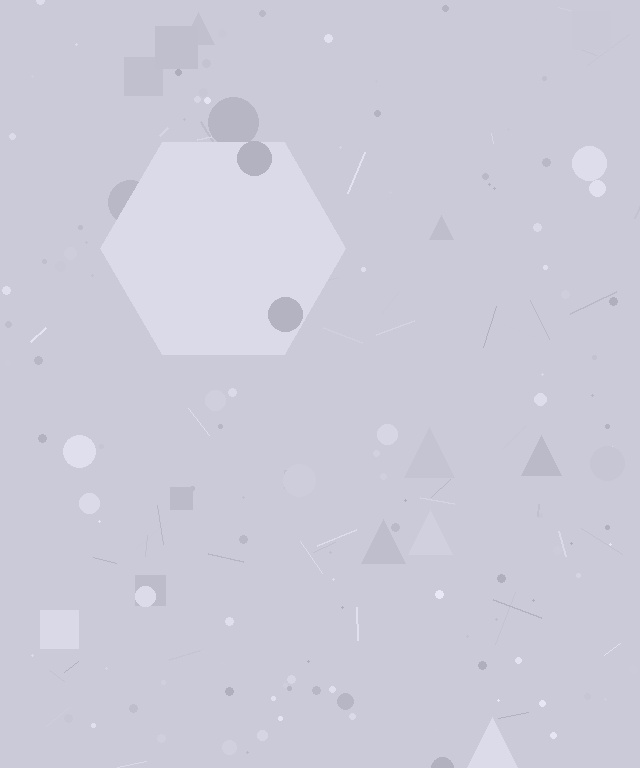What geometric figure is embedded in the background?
A hexagon is embedded in the background.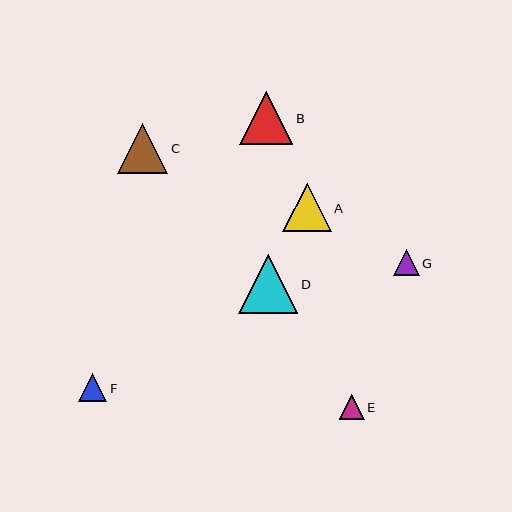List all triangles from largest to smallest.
From largest to smallest: D, B, C, A, F, G, E.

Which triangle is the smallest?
Triangle E is the smallest with a size of approximately 24 pixels.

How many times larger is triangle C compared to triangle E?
Triangle C is approximately 2.0 times the size of triangle E.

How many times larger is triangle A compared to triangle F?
Triangle A is approximately 1.7 times the size of triangle F.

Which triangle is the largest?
Triangle D is the largest with a size of approximately 59 pixels.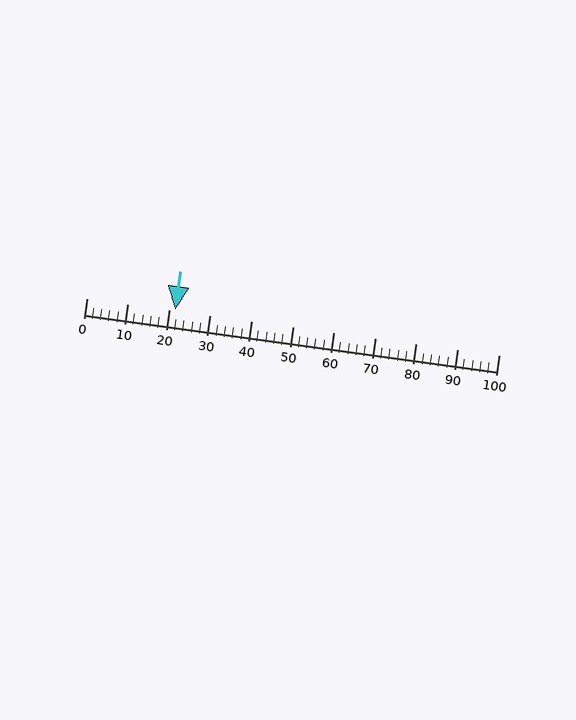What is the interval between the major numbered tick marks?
The major tick marks are spaced 10 units apart.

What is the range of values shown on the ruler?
The ruler shows values from 0 to 100.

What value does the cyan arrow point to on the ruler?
The cyan arrow points to approximately 22.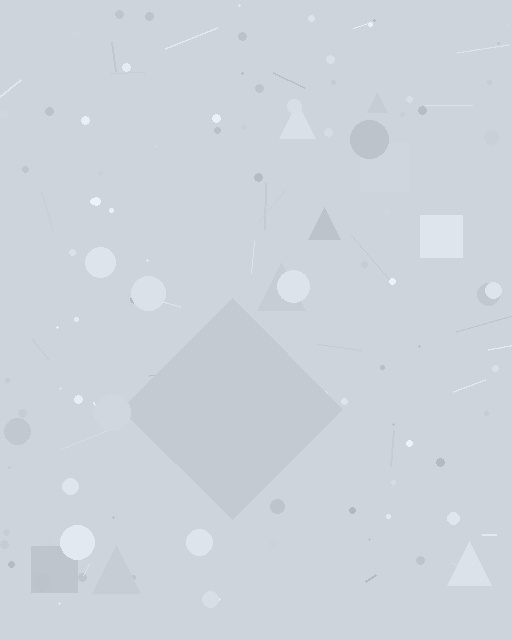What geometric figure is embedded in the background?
A diamond is embedded in the background.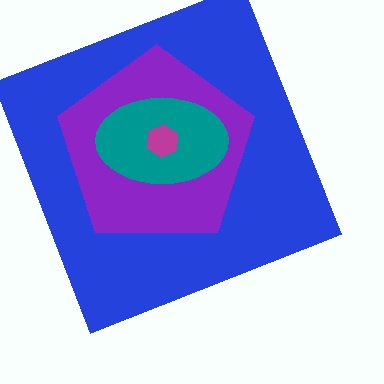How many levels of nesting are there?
4.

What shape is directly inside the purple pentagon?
The teal ellipse.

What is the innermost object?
The magenta hexagon.